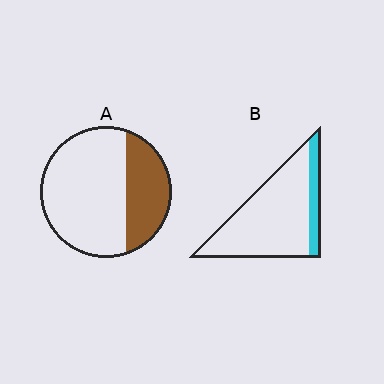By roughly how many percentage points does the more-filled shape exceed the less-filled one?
By roughly 15 percentage points (A over B).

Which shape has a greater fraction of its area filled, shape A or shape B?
Shape A.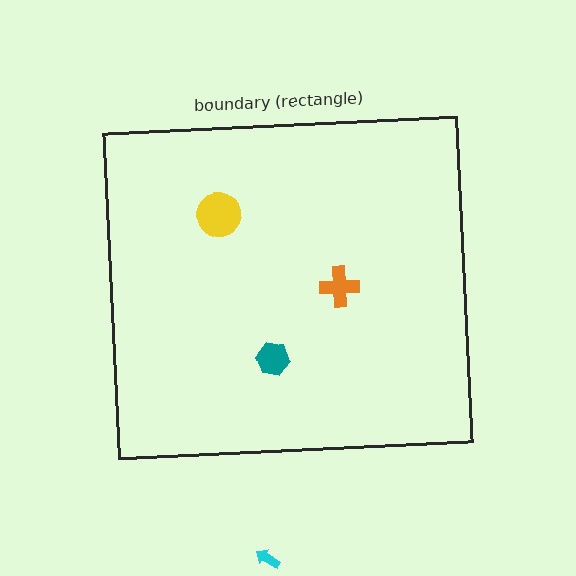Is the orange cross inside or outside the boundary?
Inside.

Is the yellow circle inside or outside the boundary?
Inside.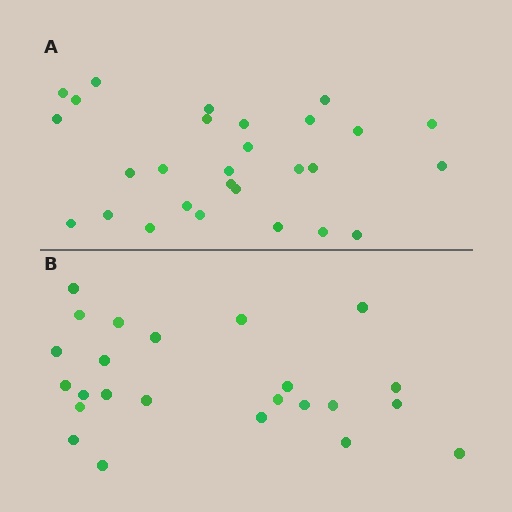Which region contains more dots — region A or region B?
Region A (the top region) has more dots.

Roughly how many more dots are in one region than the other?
Region A has about 4 more dots than region B.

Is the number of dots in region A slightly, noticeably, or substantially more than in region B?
Region A has only slightly more — the two regions are fairly close. The ratio is roughly 1.2 to 1.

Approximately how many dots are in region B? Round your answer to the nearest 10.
About 20 dots. (The exact count is 24, which rounds to 20.)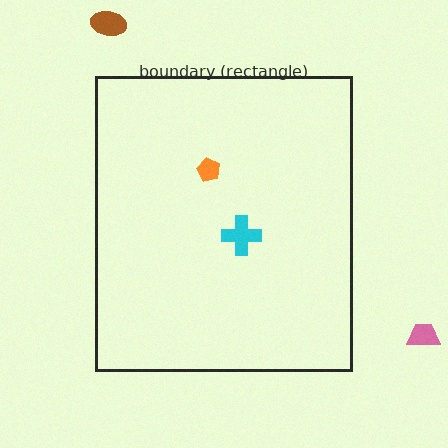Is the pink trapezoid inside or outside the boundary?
Outside.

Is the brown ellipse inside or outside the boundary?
Outside.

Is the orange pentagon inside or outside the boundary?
Inside.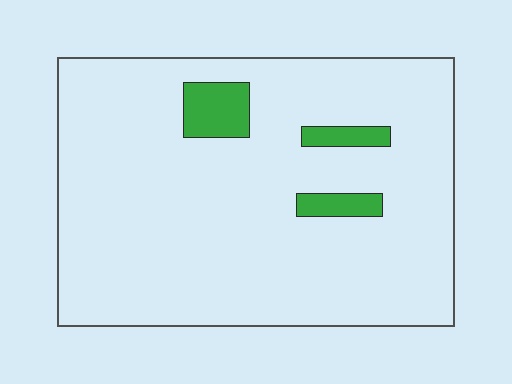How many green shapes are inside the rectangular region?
3.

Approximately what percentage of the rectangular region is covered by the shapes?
Approximately 5%.